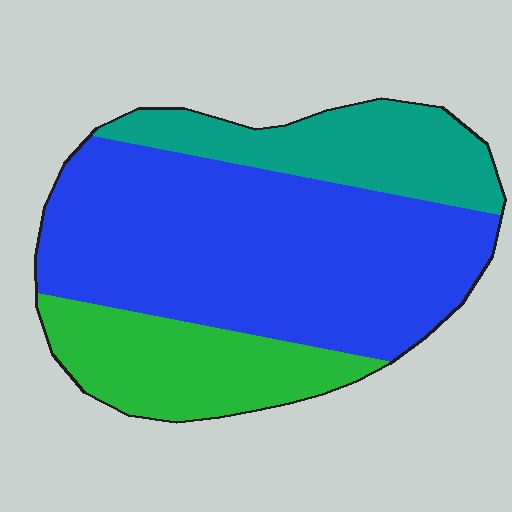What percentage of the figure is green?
Green takes up about one fifth (1/5) of the figure.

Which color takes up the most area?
Blue, at roughly 60%.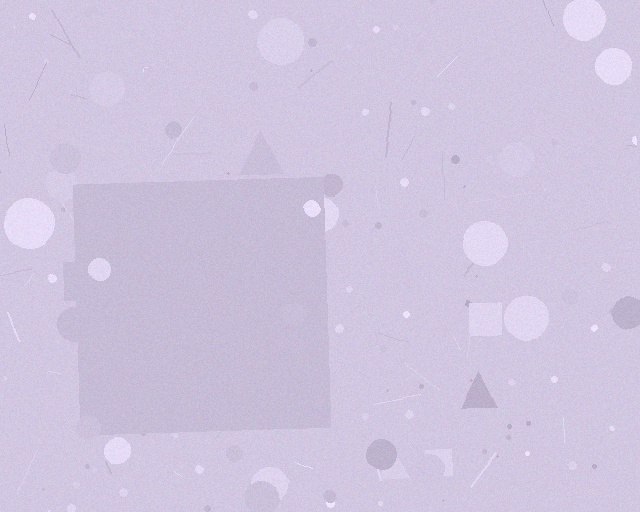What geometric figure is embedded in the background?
A square is embedded in the background.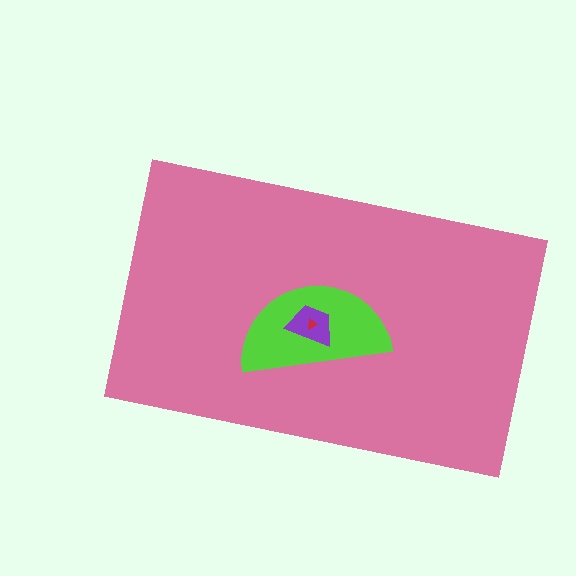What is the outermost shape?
The pink rectangle.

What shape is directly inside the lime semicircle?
The purple trapezoid.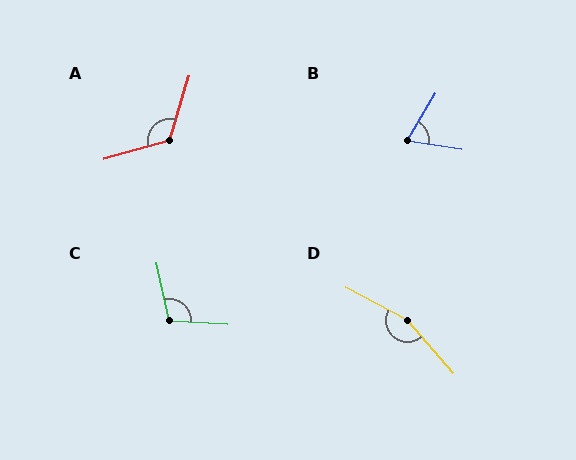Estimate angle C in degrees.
Approximately 105 degrees.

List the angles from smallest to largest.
B (68°), C (105°), A (123°), D (158°).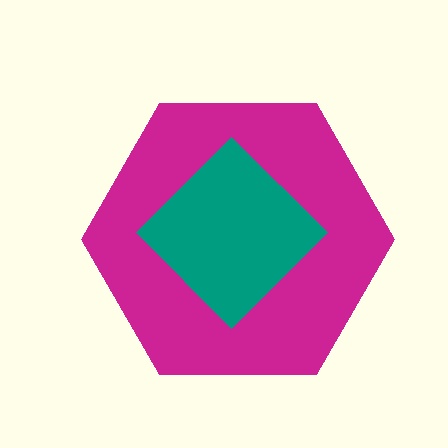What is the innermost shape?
The teal diamond.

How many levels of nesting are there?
2.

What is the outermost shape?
The magenta hexagon.